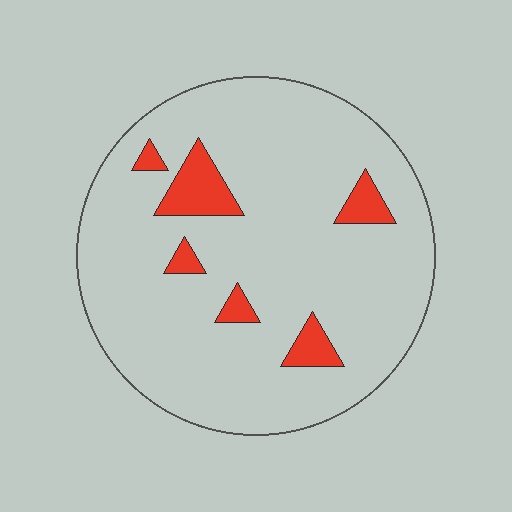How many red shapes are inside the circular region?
6.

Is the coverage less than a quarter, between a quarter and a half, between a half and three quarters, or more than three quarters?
Less than a quarter.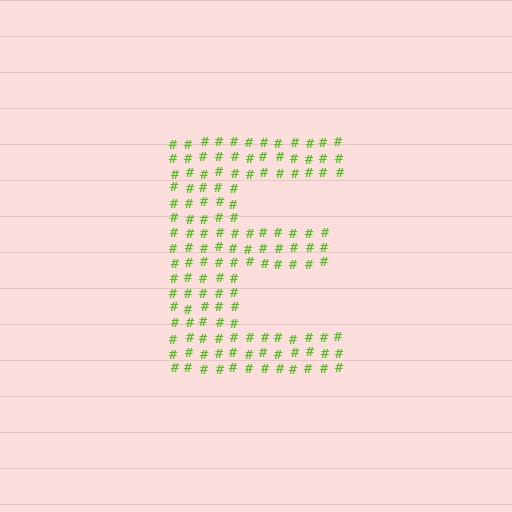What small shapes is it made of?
It is made of small hash symbols.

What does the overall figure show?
The overall figure shows the letter E.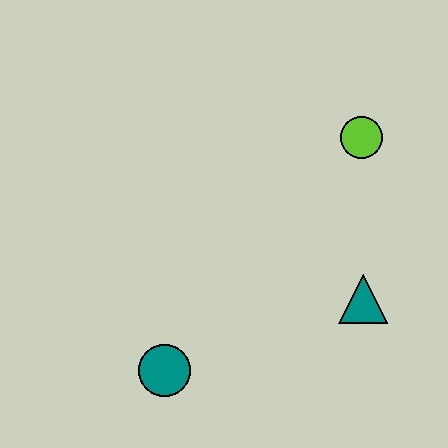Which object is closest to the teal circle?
The teal triangle is closest to the teal circle.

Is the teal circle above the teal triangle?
No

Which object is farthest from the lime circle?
The teal circle is farthest from the lime circle.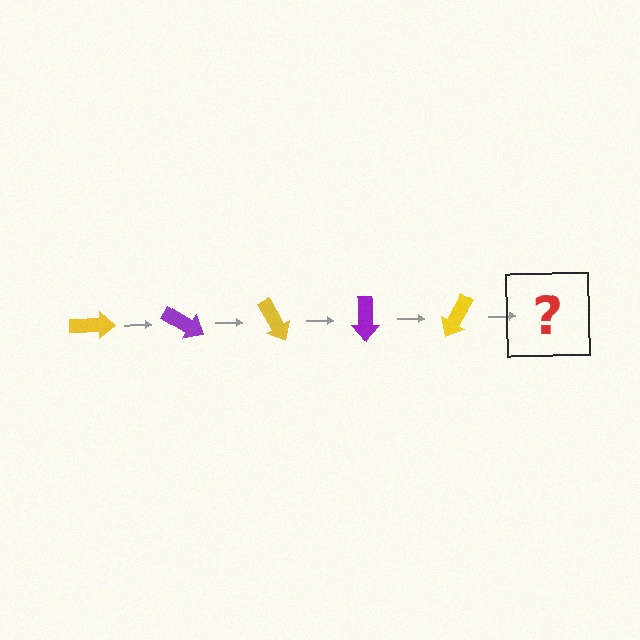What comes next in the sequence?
The next element should be a purple arrow, rotated 150 degrees from the start.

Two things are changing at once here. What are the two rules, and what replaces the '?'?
The two rules are that it rotates 30 degrees each step and the color cycles through yellow and purple. The '?' should be a purple arrow, rotated 150 degrees from the start.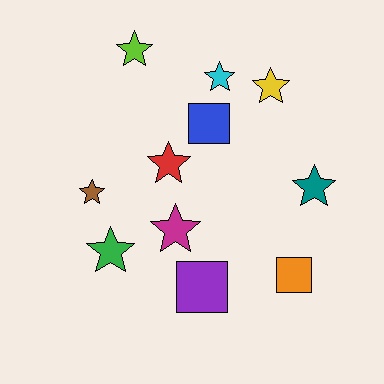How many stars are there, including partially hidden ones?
There are 8 stars.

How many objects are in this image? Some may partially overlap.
There are 11 objects.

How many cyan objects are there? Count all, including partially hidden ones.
There is 1 cyan object.